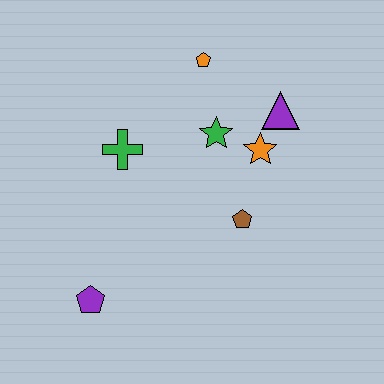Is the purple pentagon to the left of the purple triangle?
Yes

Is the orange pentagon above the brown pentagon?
Yes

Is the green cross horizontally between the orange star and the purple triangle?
No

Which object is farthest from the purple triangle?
The purple pentagon is farthest from the purple triangle.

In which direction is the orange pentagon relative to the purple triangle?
The orange pentagon is to the left of the purple triangle.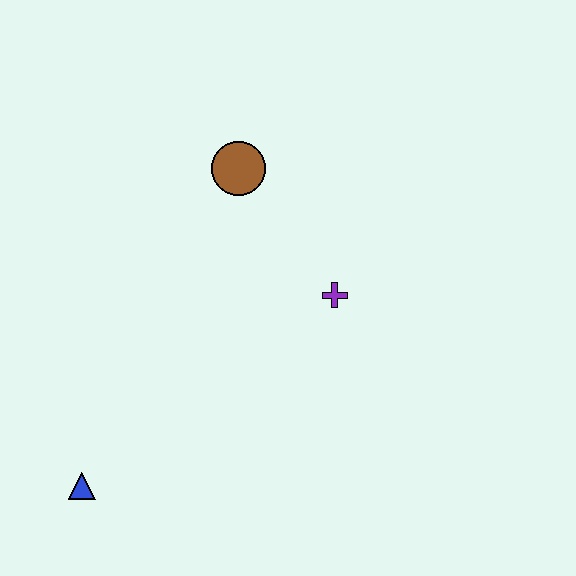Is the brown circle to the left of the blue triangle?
No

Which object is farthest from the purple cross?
The blue triangle is farthest from the purple cross.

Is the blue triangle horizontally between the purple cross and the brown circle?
No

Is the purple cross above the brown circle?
No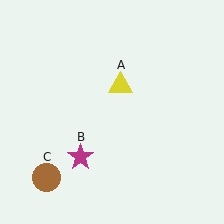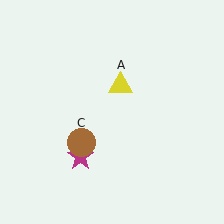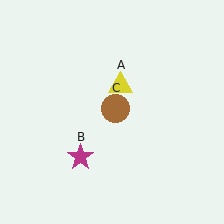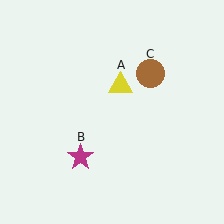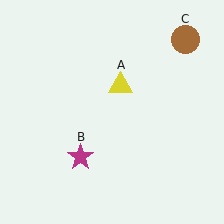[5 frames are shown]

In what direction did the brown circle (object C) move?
The brown circle (object C) moved up and to the right.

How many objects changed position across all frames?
1 object changed position: brown circle (object C).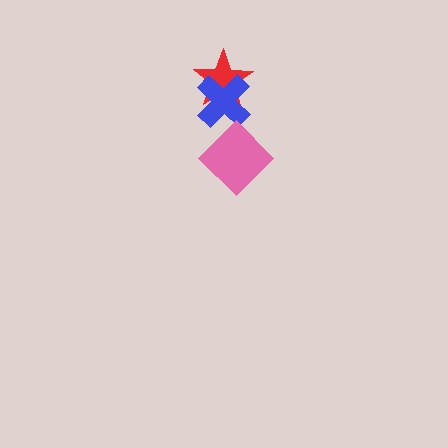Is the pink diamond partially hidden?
No, no other shape covers it.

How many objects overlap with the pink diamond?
1 object overlaps with the pink diamond.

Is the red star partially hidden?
Yes, it is partially covered by another shape.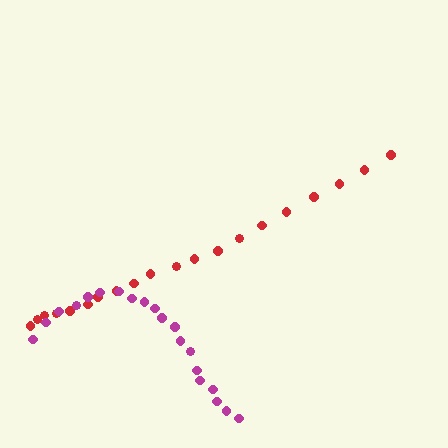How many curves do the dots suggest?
There are 2 distinct paths.